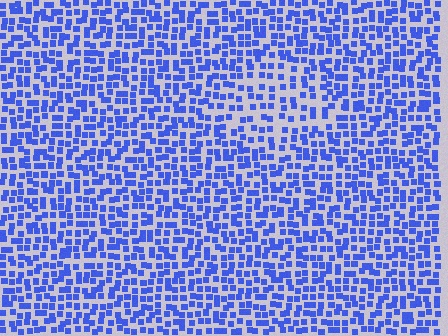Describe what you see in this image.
The image contains small blue elements arranged at two different densities. A diamond-shaped region is visible where the elements are less densely packed than the surrounding area.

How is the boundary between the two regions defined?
The boundary is defined by a change in element density (approximately 1.6x ratio). All elements are the same color, size, and shape.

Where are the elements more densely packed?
The elements are more densely packed outside the diamond boundary.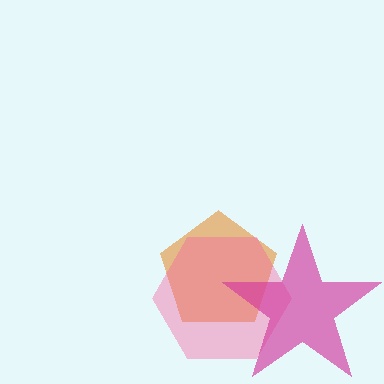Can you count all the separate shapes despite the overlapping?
Yes, there are 3 separate shapes.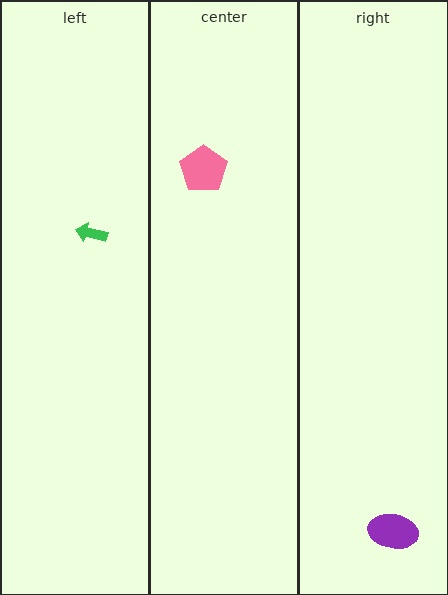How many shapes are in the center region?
1.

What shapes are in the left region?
The green arrow.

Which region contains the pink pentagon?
The center region.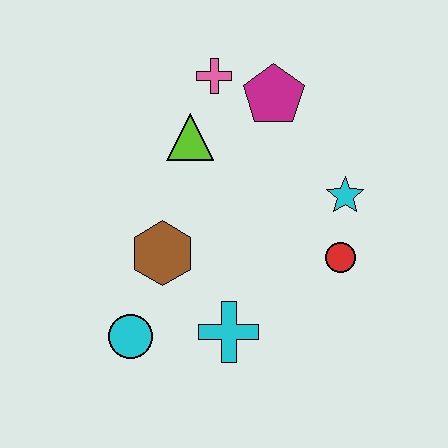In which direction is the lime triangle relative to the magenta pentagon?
The lime triangle is to the left of the magenta pentagon.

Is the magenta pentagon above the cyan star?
Yes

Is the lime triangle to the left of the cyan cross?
Yes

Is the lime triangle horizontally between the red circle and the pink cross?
No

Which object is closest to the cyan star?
The red circle is closest to the cyan star.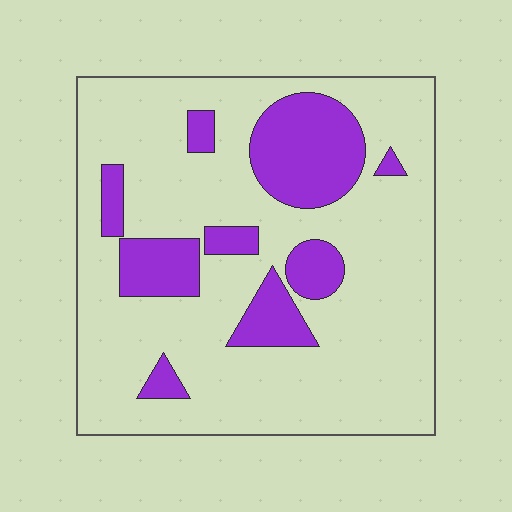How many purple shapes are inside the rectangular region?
9.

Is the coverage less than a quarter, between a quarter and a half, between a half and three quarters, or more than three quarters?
Less than a quarter.